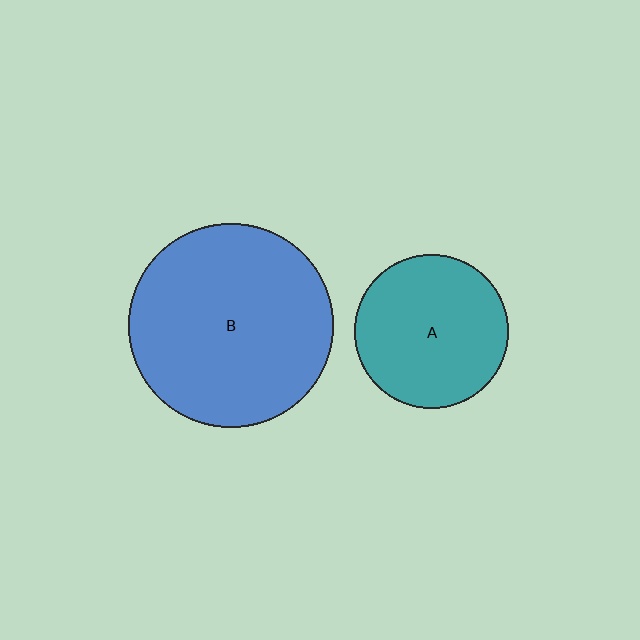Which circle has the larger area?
Circle B (blue).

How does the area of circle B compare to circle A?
Approximately 1.8 times.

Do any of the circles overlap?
No, none of the circles overlap.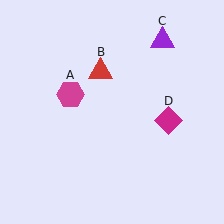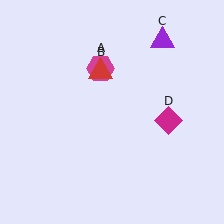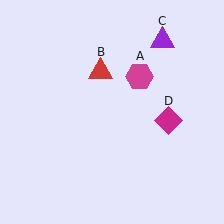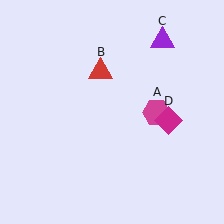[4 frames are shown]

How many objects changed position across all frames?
1 object changed position: magenta hexagon (object A).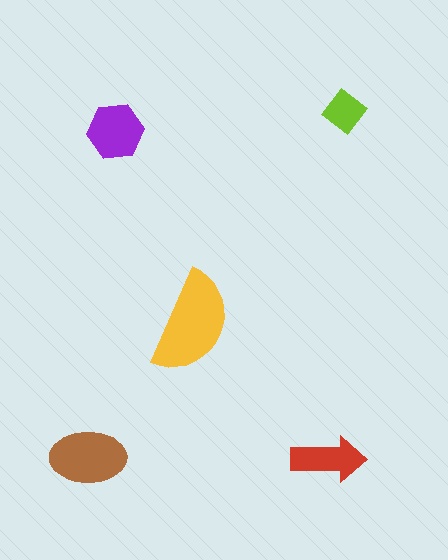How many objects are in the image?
There are 5 objects in the image.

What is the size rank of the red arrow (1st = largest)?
4th.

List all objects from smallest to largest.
The lime diamond, the red arrow, the purple hexagon, the brown ellipse, the yellow semicircle.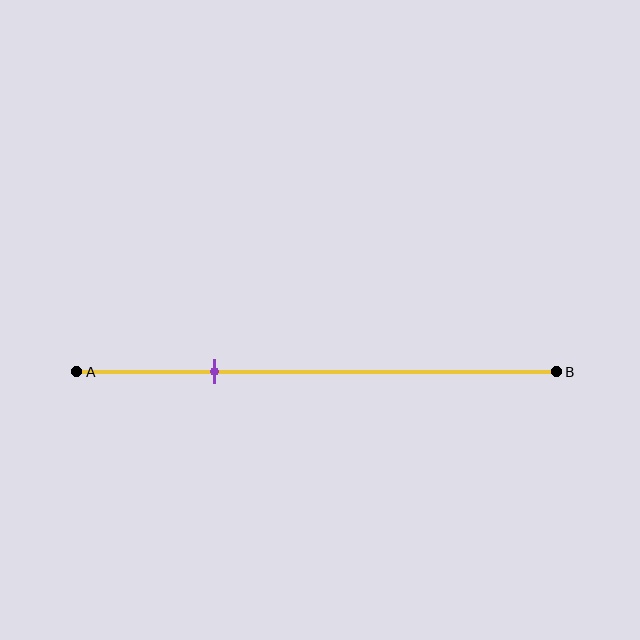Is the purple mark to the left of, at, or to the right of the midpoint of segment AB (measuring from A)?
The purple mark is to the left of the midpoint of segment AB.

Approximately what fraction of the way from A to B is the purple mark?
The purple mark is approximately 30% of the way from A to B.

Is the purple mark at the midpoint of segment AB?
No, the mark is at about 30% from A, not at the 50% midpoint.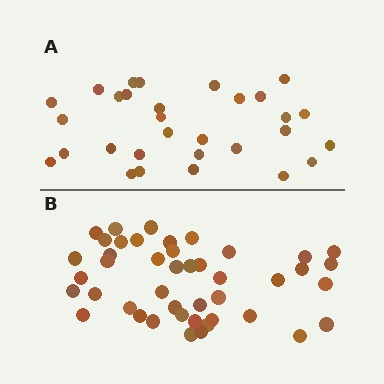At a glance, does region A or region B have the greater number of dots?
Region B (the bottom region) has more dots.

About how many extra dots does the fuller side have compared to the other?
Region B has approximately 15 more dots than region A.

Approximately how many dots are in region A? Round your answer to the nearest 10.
About 30 dots.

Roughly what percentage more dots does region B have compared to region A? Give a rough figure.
About 45% more.